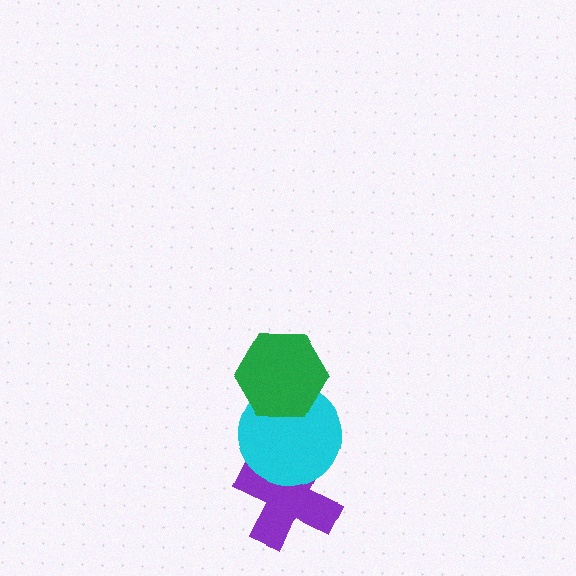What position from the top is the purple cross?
The purple cross is 3rd from the top.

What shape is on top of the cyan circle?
The green hexagon is on top of the cyan circle.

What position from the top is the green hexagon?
The green hexagon is 1st from the top.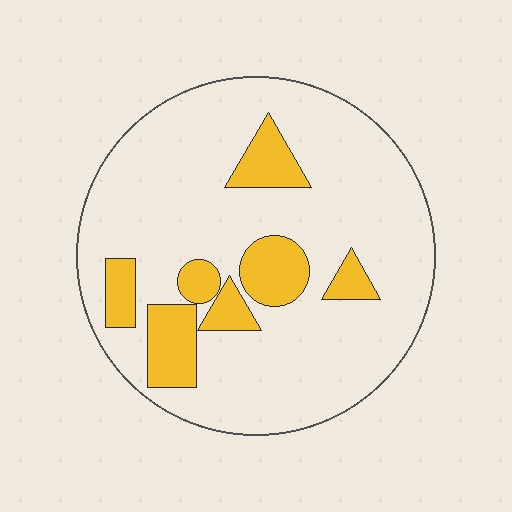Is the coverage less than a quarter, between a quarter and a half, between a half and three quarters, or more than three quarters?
Less than a quarter.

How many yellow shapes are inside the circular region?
7.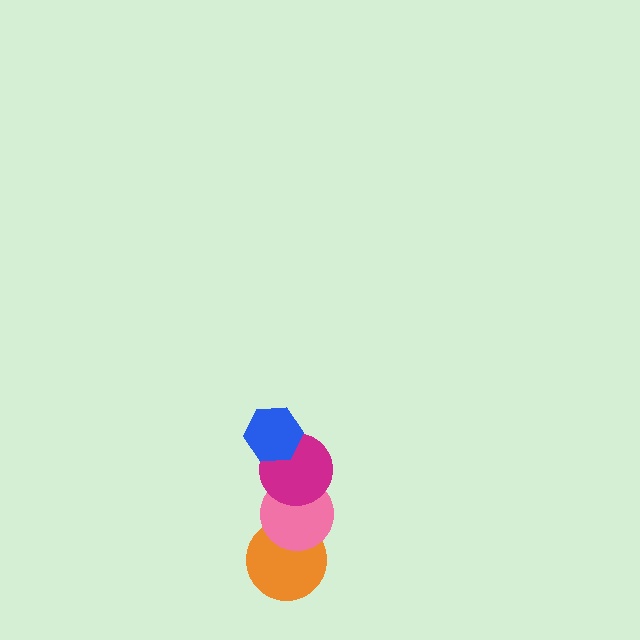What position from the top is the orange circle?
The orange circle is 4th from the top.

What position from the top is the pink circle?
The pink circle is 3rd from the top.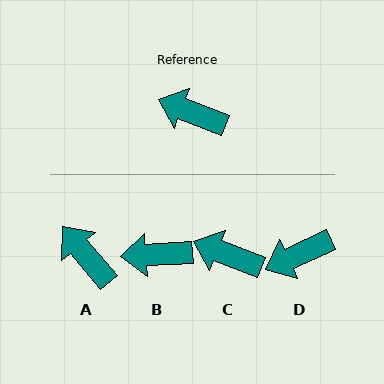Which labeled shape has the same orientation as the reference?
C.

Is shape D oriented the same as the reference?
No, it is off by about 45 degrees.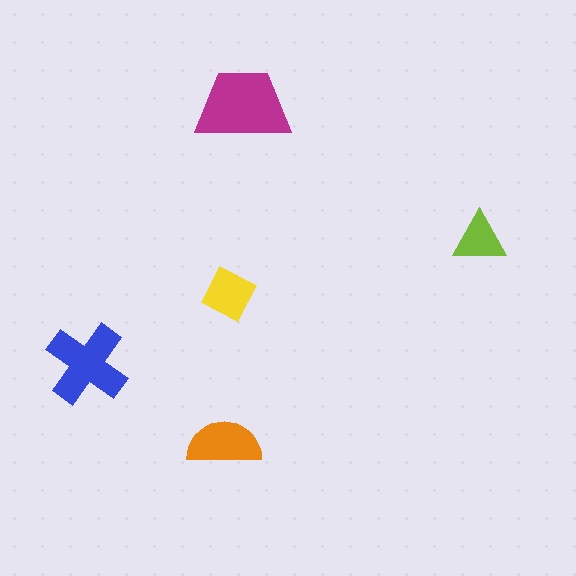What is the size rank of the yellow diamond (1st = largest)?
4th.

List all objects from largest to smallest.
The magenta trapezoid, the blue cross, the orange semicircle, the yellow diamond, the lime triangle.